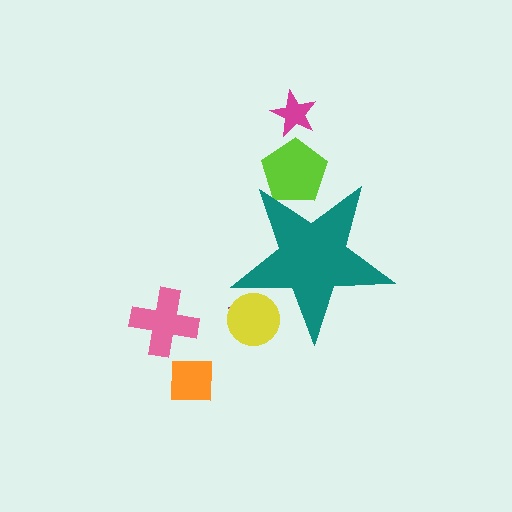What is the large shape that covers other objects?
A teal star.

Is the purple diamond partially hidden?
Yes, the purple diamond is partially hidden behind the teal star.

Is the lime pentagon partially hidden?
Yes, the lime pentagon is partially hidden behind the teal star.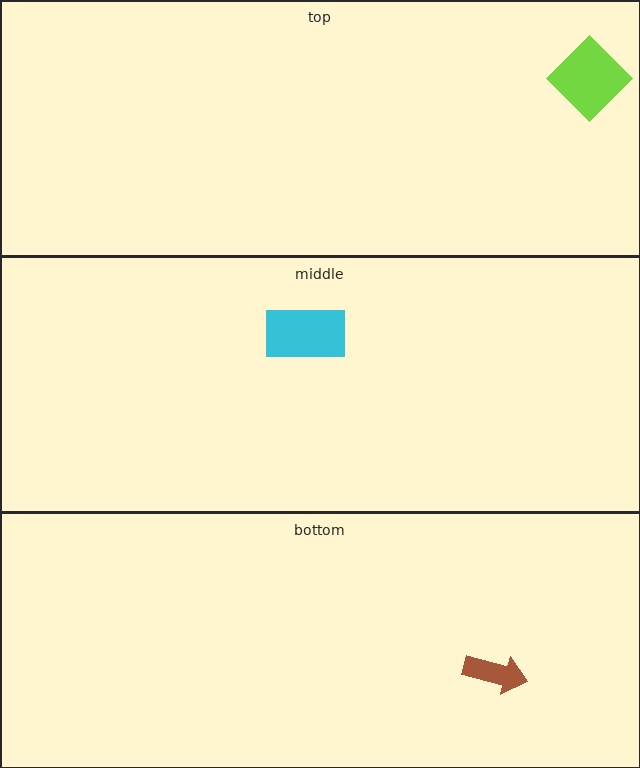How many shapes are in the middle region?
1.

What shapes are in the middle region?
The cyan rectangle.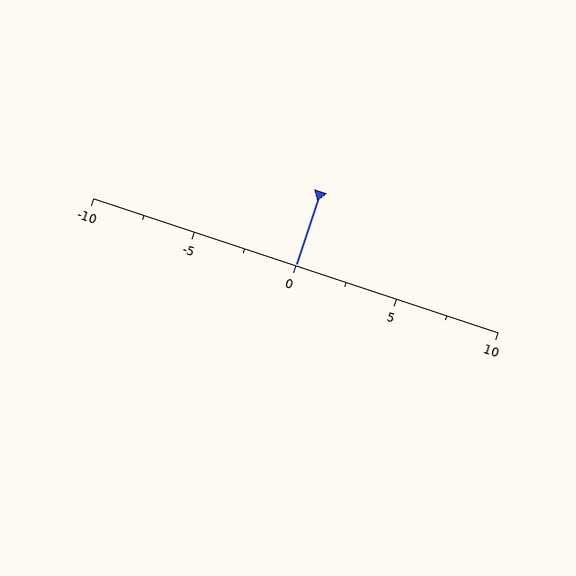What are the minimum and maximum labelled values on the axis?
The axis runs from -10 to 10.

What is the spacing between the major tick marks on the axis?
The major ticks are spaced 5 apart.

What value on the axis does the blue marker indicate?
The marker indicates approximately 0.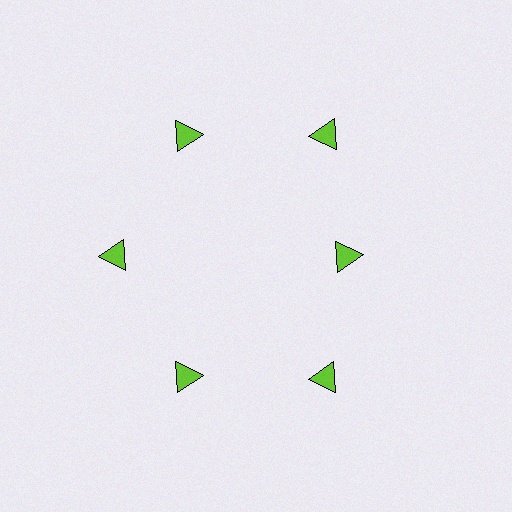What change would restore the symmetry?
The symmetry would be restored by moving it outward, back onto the ring so that all 6 triangles sit at equal angles and equal distance from the center.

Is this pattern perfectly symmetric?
No. The 6 lime triangles are arranged in a ring, but one element near the 3 o'clock position is pulled inward toward the center, breaking the 6-fold rotational symmetry.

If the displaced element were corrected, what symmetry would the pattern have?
It would have 6-fold rotational symmetry — the pattern would map onto itself every 60 degrees.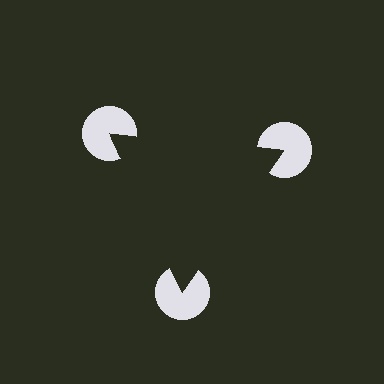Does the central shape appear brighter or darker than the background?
It typically appears slightly darker than the background, even though no actual brightness change is drawn.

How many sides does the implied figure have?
3 sides.